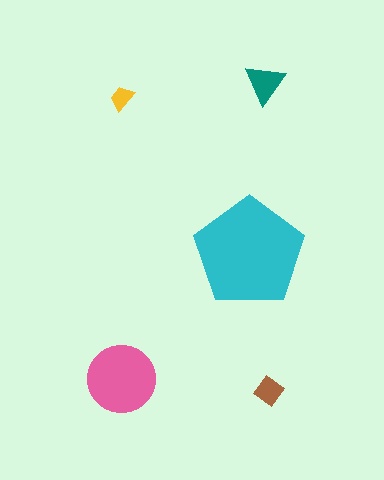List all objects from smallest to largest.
The yellow trapezoid, the brown diamond, the teal triangle, the pink circle, the cyan pentagon.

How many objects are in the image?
There are 5 objects in the image.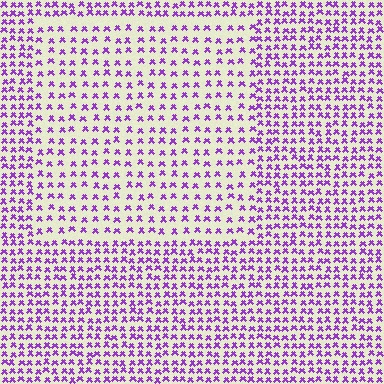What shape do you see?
I see a rectangle.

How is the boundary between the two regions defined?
The boundary is defined by a change in element density (approximately 1.7x ratio). All elements are the same color, size, and shape.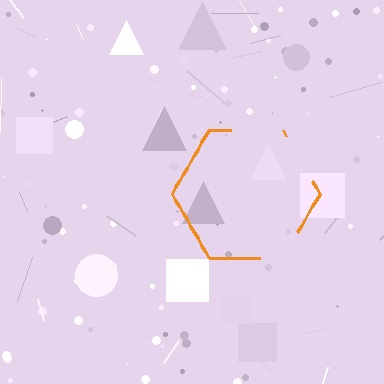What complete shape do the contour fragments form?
The contour fragments form a hexagon.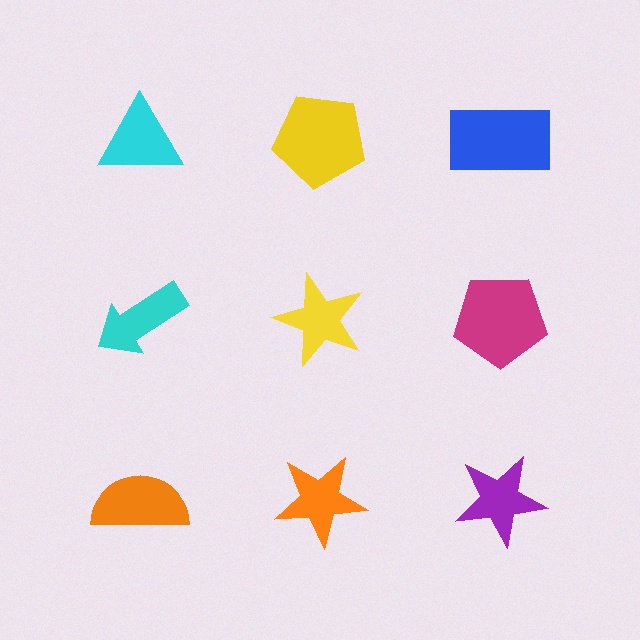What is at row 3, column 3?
A purple star.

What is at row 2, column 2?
A yellow star.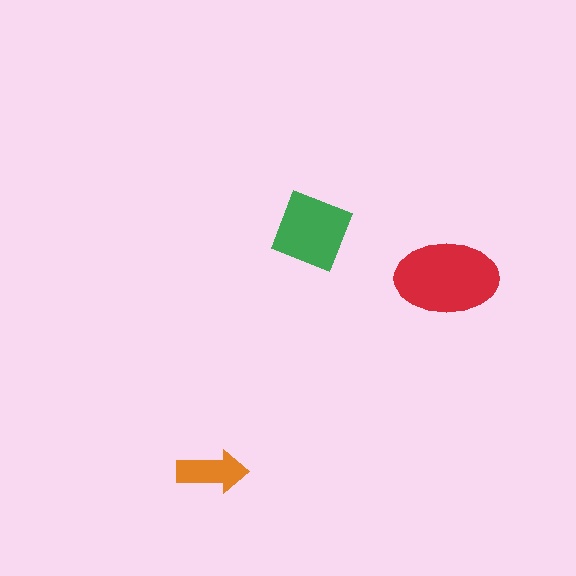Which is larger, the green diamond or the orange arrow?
The green diamond.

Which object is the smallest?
The orange arrow.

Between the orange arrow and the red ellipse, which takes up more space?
The red ellipse.